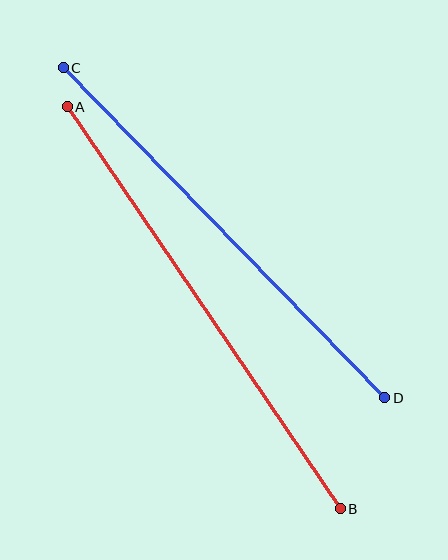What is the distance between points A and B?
The distance is approximately 486 pixels.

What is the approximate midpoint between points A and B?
The midpoint is at approximately (204, 308) pixels.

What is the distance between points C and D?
The distance is approximately 461 pixels.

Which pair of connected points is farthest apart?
Points A and B are farthest apart.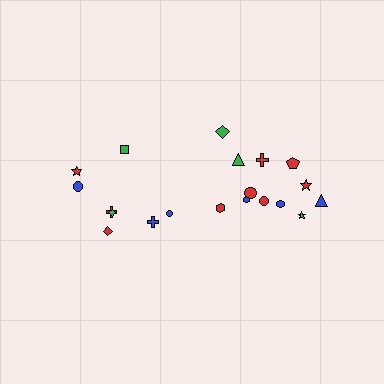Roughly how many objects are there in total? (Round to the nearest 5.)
Roughly 20 objects in total.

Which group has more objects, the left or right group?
The right group.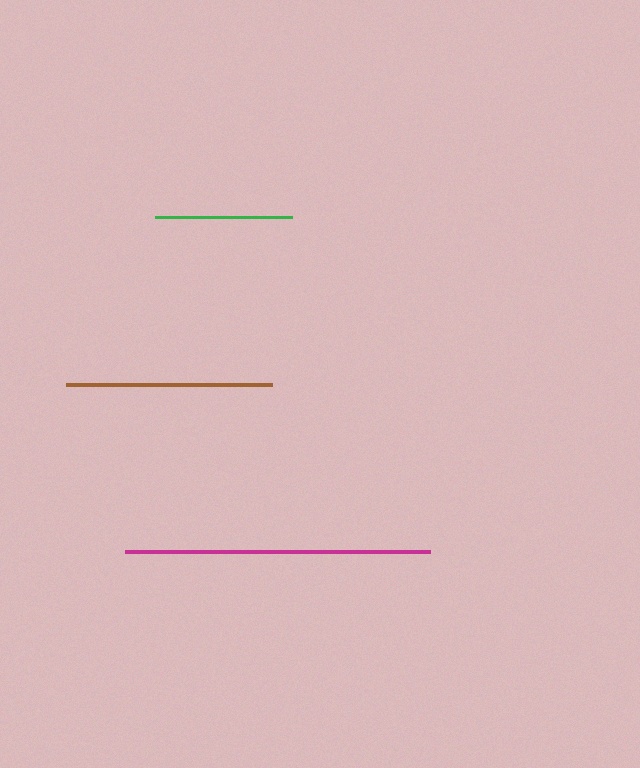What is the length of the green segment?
The green segment is approximately 137 pixels long.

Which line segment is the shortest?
The green line is the shortest at approximately 137 pixels.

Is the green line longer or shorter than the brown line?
The brown line is longer than the green line.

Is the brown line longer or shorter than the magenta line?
The magenta line is longer than the brown line.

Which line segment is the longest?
The magenta line is the longest at approximately 305 pixels.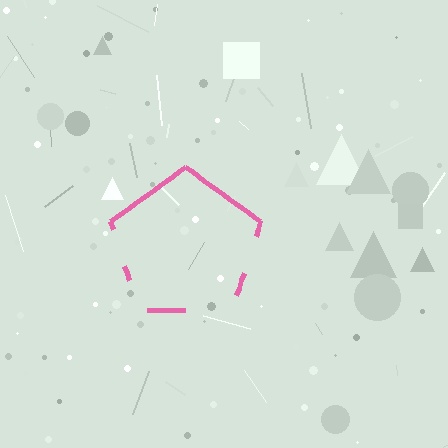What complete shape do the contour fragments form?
The contour fragments form a pentagon.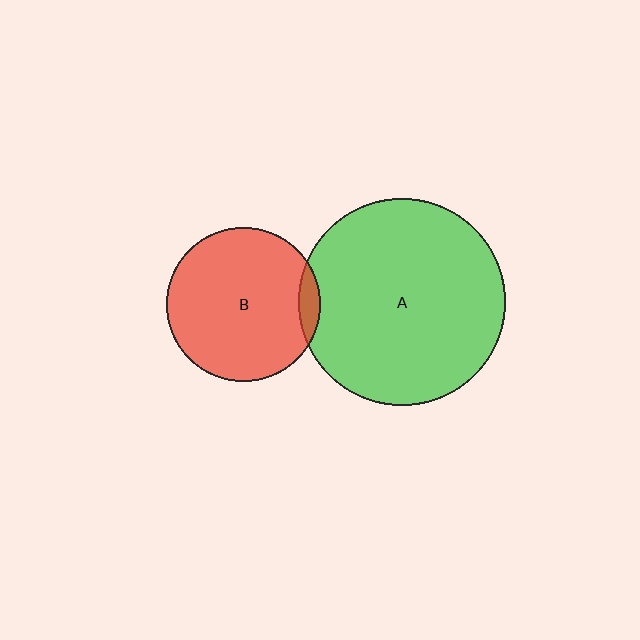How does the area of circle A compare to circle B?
Approximately 1.8 times.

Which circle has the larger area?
Circle A (green).